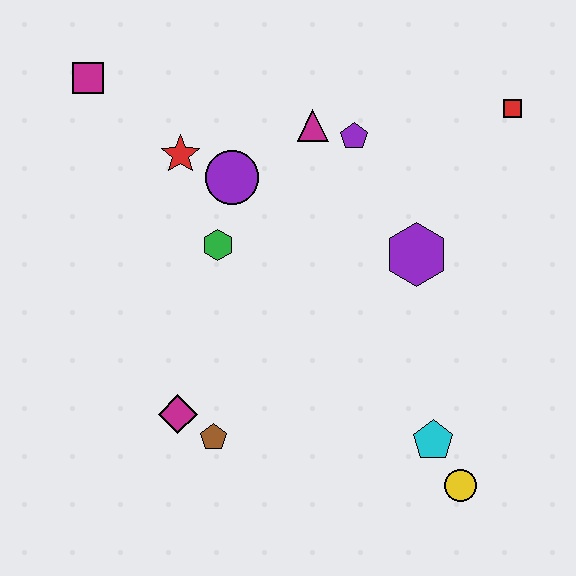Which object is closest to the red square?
The purple pentagon is closest to the red square.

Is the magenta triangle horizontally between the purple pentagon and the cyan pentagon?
No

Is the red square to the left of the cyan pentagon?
No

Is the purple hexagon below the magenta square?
Yes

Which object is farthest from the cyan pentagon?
The magenta square is farthest from the cyan pentagon.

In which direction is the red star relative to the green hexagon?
The red star is above the green hexagon.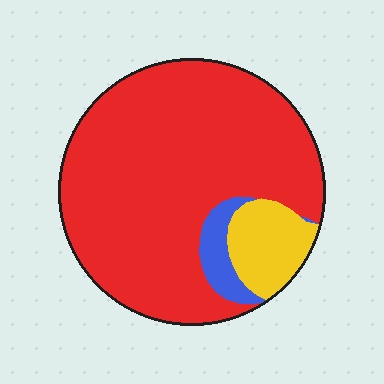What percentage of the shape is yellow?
Yellow covers 11% of the shape.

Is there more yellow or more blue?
Yellow.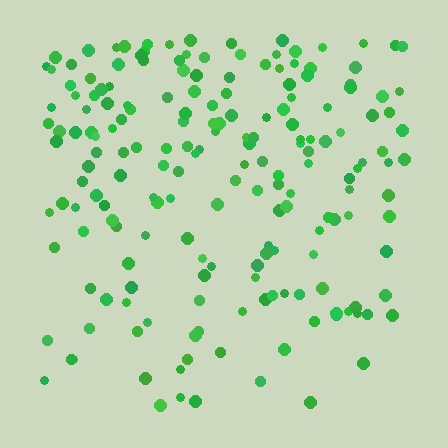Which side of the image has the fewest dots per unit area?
The bottom.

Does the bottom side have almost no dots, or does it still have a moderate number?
Still a moderate number, just noticeably fewer than the top.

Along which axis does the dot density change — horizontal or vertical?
Vertical.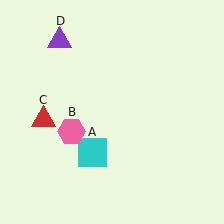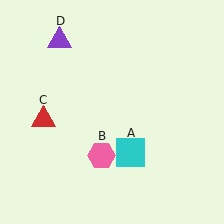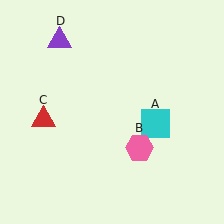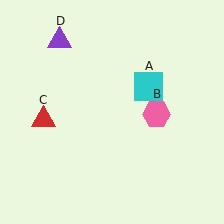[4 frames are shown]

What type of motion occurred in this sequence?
The cyan square (object A), pink hexagon (object B) rotated counterclockwise around the center of the scene.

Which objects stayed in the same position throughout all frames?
Red triangle (object C) and purple triangle (object D) remained stationary.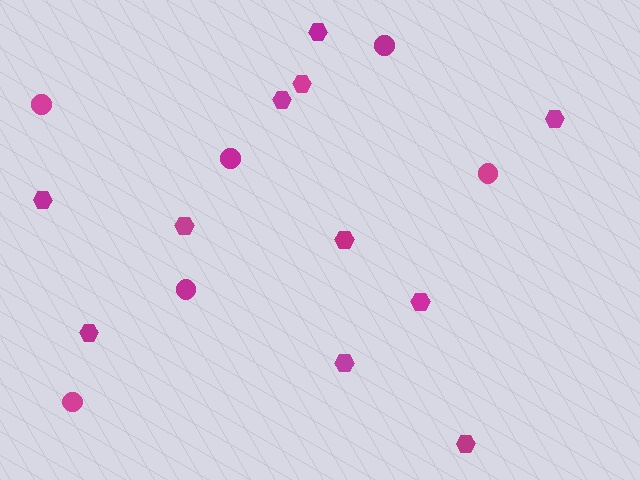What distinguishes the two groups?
There are 2 groups: one group of circles (6) and one group of hexagons (11).